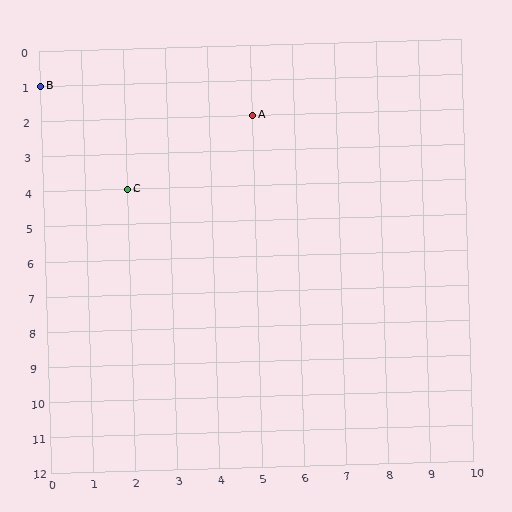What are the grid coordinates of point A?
Point A is at grid coordinates (5, 2).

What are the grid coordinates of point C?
Point C is at grid coordinates (2, 4).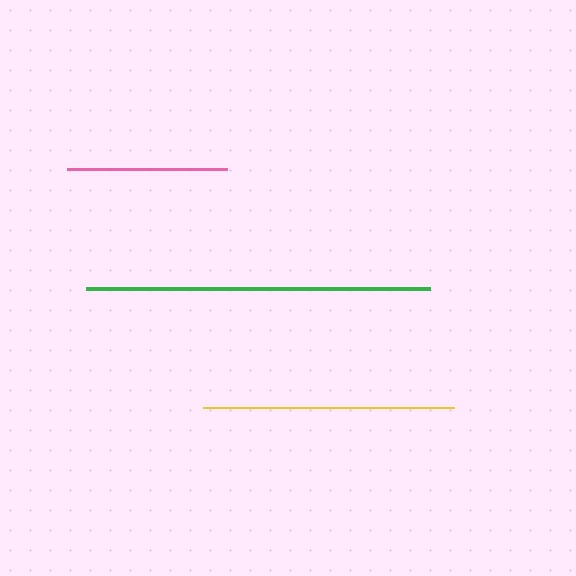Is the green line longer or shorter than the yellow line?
The green line is longer than the yellow line.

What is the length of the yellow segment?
The yellow segment is approximately 251 pixels long.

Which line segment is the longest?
The green line is the longest at approximately 344 pixels.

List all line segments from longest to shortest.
From longest to shortest: green, yellow, pink.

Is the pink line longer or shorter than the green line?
The green line is longer than the pink line.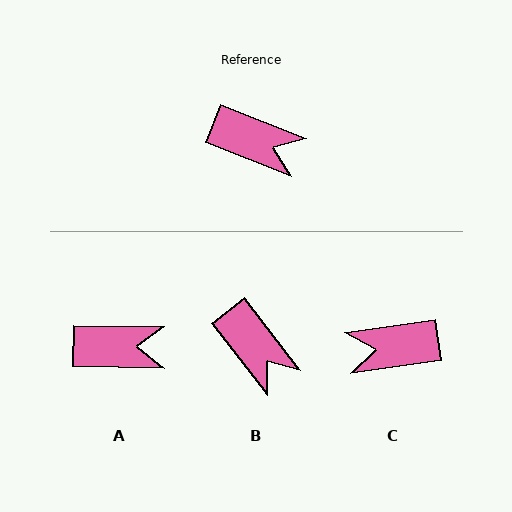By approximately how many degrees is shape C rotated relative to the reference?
Approximately 150 degrees clockwise.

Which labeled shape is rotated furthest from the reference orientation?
C, about 150 degrees away.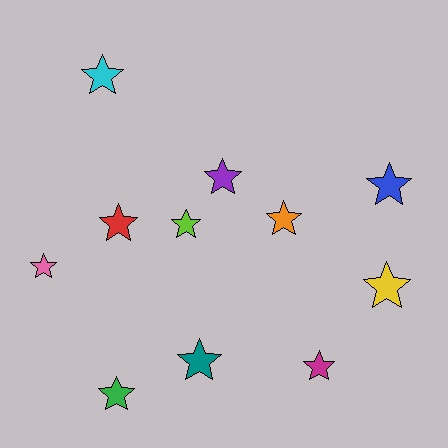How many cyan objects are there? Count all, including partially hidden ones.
There is 1 cyan object.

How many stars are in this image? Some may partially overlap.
There are 11 stars.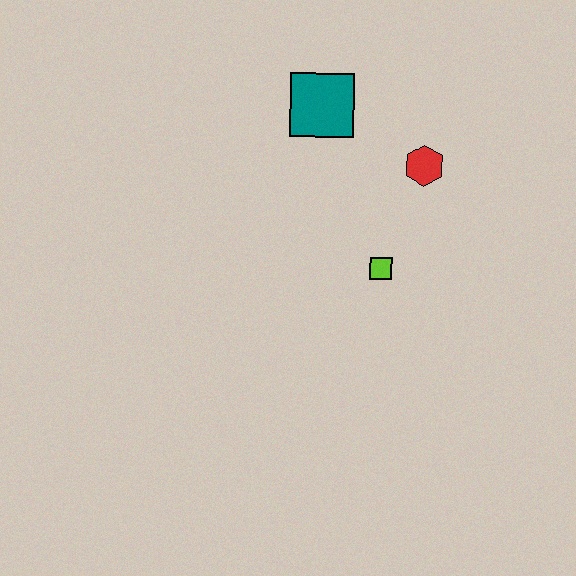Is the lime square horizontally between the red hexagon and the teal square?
Yes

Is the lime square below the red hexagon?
Yes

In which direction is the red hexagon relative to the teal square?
The red hexagon is to the right of the teal square.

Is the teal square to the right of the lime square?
No